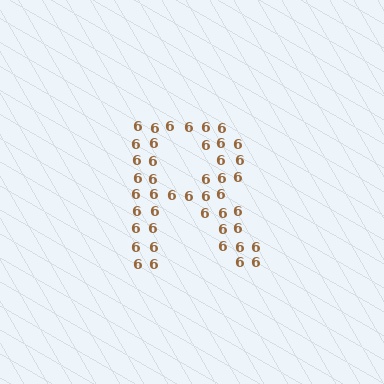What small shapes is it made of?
It is made of small digit 6's.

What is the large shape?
The large shape is the letter R.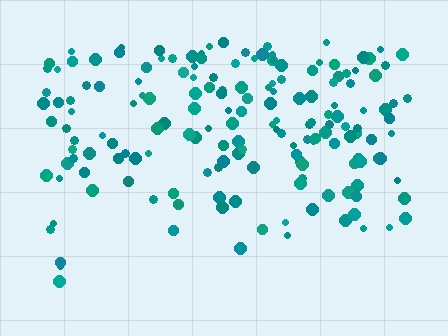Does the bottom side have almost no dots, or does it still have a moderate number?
Still a moderate number, just noticeably fewer than the top.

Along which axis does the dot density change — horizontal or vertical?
Vertical.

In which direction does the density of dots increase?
From bottom to top, with the top side densest.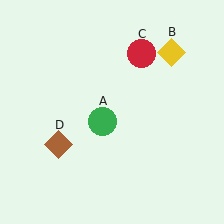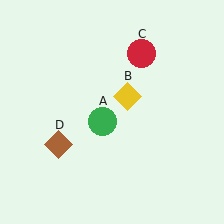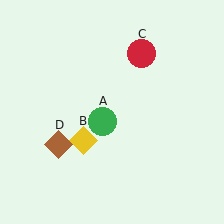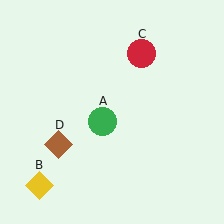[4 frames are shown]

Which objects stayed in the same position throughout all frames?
Green circle (object A) and red circle (object C) and brown diamond (object D) remained stationary.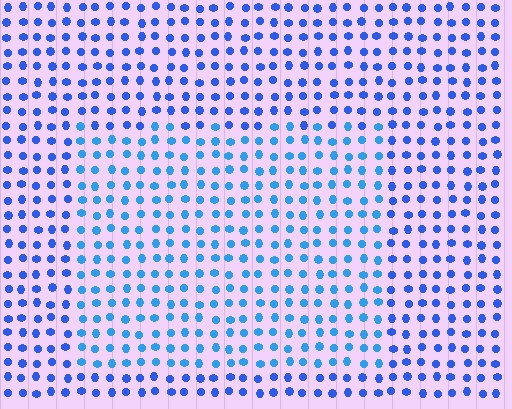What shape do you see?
I see a rectangle.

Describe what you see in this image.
The image is filled with small blue elements in a uniform arrangement. A rectangle-shaped region is visible where the elements are tinted to a slightly different hue, forming a subtle color boundary.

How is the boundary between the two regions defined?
The boundary is defined purely by a slight shift in hue (about 22 degrees). Spacing, size, and orientation are identical on both sides.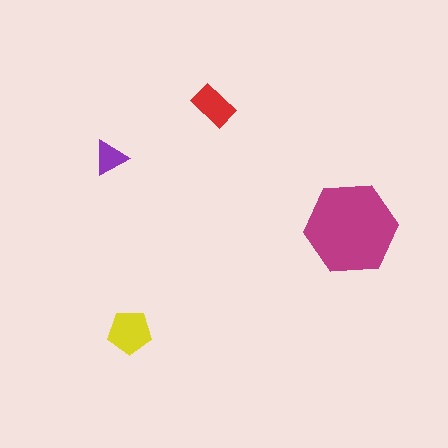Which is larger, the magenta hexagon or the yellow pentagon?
The magenta hexagon.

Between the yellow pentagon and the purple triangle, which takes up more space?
The yellow pentagon.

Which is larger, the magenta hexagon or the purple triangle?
The magenta hexagon.